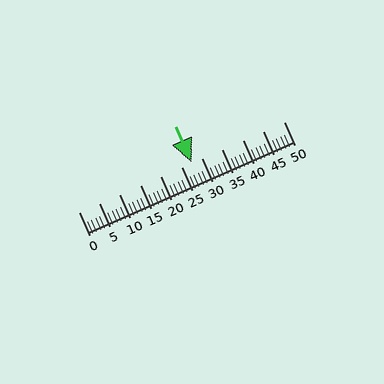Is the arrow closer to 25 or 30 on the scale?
The arrow is closer to 30.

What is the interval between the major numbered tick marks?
The major tick marks are spaced 5 units apart.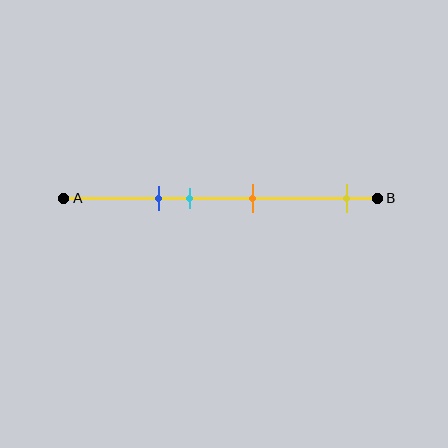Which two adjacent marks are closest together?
The blue and cyan marks are the closest adjacent pair.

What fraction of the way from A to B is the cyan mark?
The cyan mark is approximately 40% (0.4) of the way from A to B.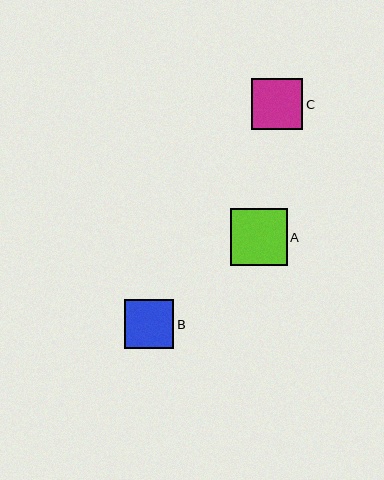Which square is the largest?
Square A is the largest with a size of approximately 57 pixels.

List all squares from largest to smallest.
From largest to smallest: A, C, B.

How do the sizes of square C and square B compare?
Square C and square B are approximately the same size.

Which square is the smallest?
Square B is the smallest with a size of approximately 49 pixels.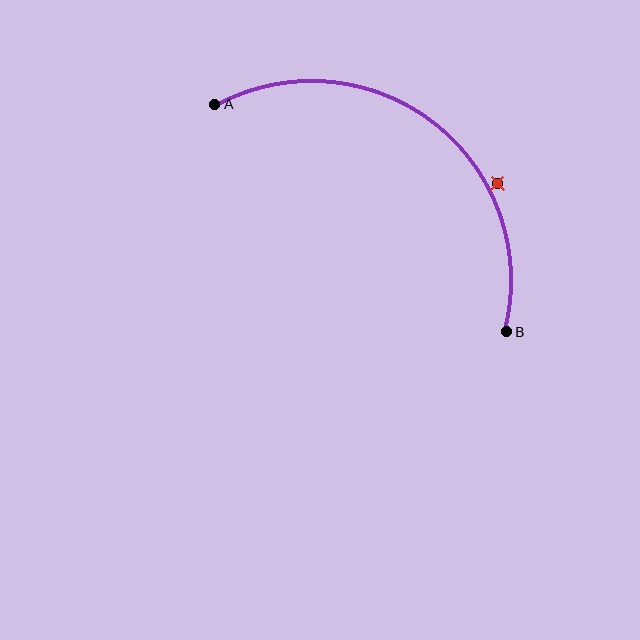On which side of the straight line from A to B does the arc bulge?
The arc bulges above and to the right of the straight line connecting A and B.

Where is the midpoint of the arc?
The arc midpoint is the point on the curve farthest from the straight line joining A and B. It sits above and to the right of that line.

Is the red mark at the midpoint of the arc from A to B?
No — the red mark does not lie on the arc at all. It sits slightly outside the curve.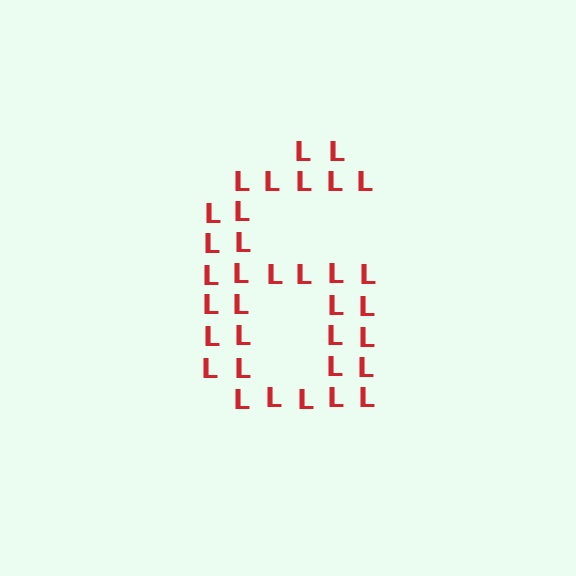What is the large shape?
The large shape is the digit 6.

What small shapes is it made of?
It is made of small letter L's.